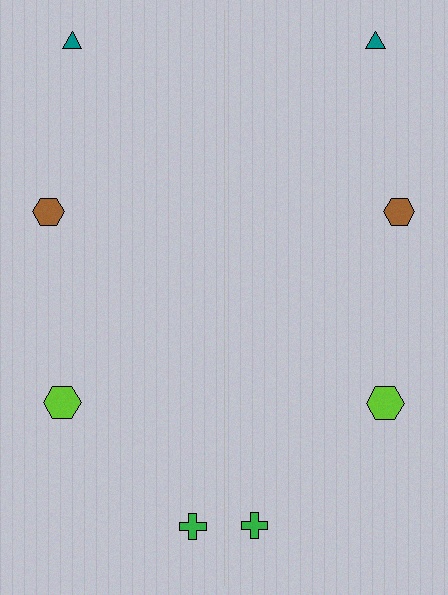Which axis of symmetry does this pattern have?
The pattern has a vertical axis of symmetry running through the center of the image.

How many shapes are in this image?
There are 8 shapes in this image.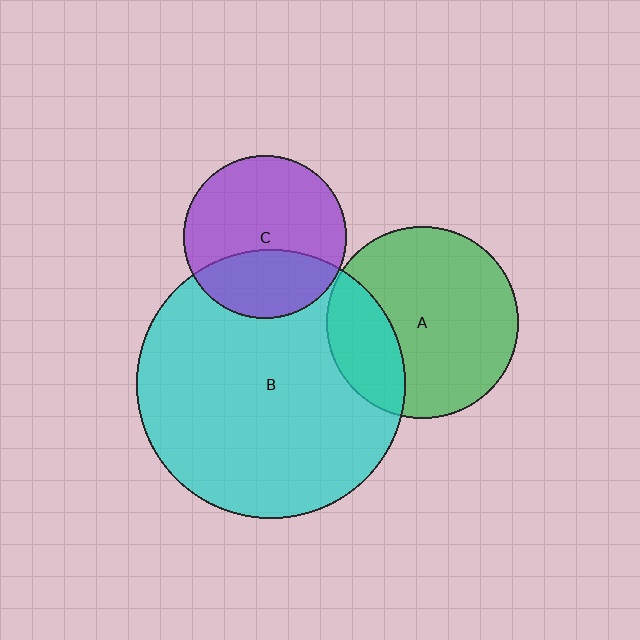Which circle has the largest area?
Circle B (cyan).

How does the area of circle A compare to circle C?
Approximately 1.4 times.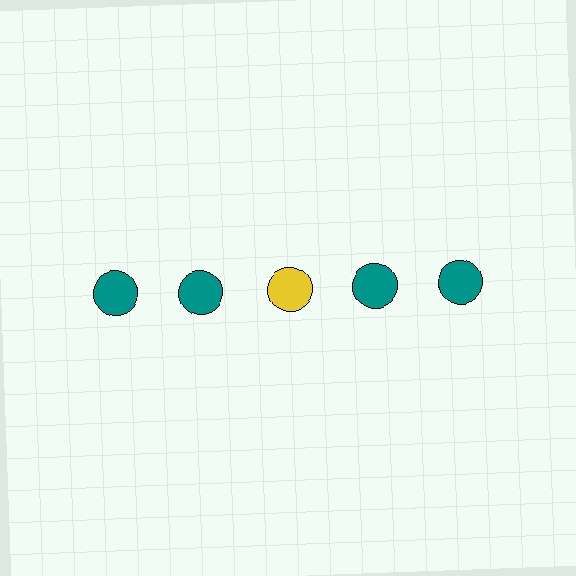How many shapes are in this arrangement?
There are 5 shapes arranged in a grid pattern.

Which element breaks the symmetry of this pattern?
The yellow circle in the top row, center column breaks the symmetry. All other shapes are teal circles.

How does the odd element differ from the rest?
It has a different color: yellow instead of teal.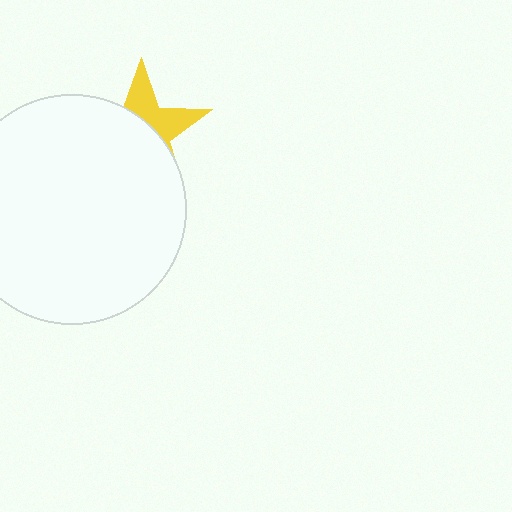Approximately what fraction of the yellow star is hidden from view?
Roughly 64% of the yellow star is hidden behind the white circle.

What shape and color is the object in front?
The object in front is a white circle.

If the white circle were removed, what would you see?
You would see the complete yellow star.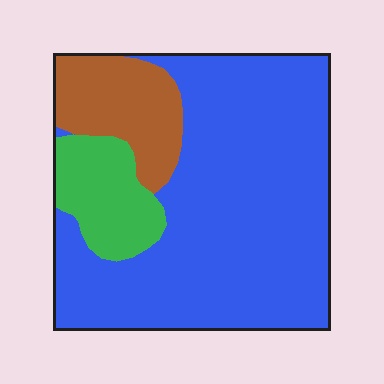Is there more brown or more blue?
Blue.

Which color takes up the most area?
Blue, at roughly 70%.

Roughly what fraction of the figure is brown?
Brown takes up less than a quarter of the figure.